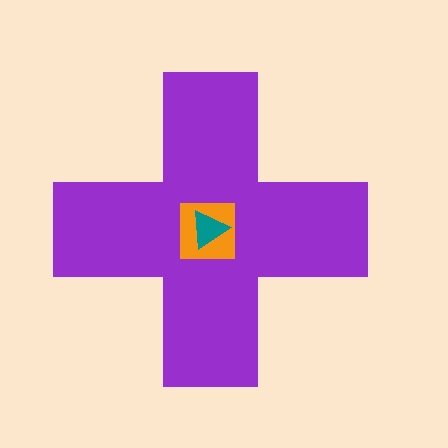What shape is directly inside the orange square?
The teal triangle.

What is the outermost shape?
The purple cross.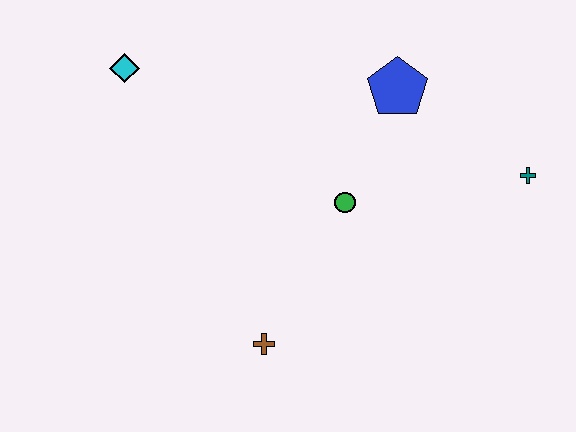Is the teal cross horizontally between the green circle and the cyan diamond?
No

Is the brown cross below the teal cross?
Yes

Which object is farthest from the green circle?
The cyan diamond is farthest from the green circle.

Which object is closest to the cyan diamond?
The green circle is closest to the cyan diamond.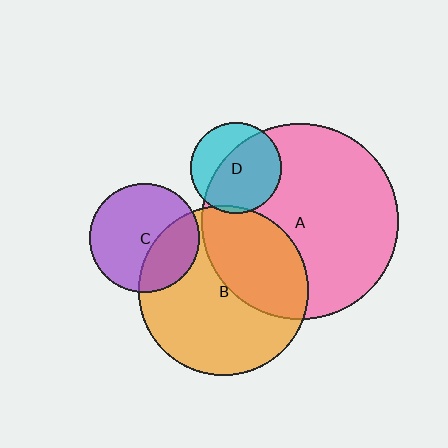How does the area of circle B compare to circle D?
Approximately 3.5 times.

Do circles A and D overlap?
Yes.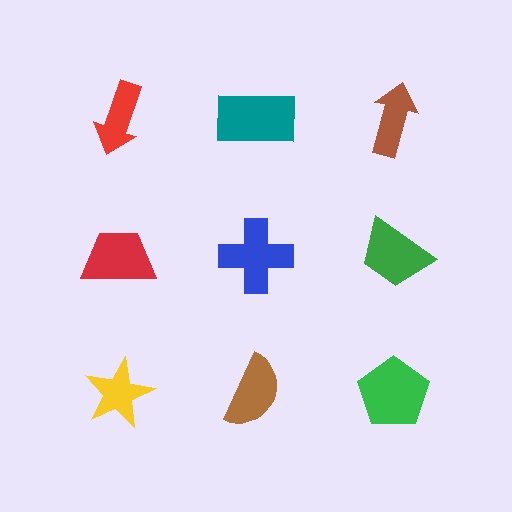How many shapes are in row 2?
3 shapes.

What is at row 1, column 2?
A teal rectangle.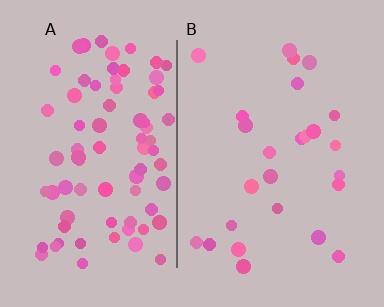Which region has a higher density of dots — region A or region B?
A (the left).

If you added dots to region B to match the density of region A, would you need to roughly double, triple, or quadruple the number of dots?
Approximately triple.